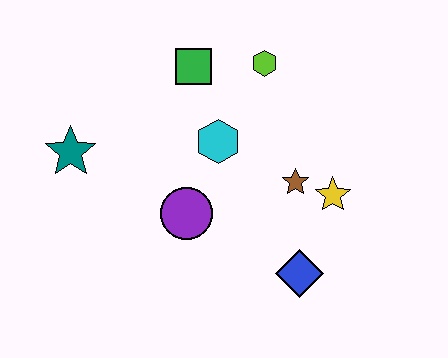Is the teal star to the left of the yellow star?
Yes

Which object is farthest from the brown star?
The teal star is farthest from the brown star.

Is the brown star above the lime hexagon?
No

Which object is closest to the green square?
The lime hexagon is closest to the green square.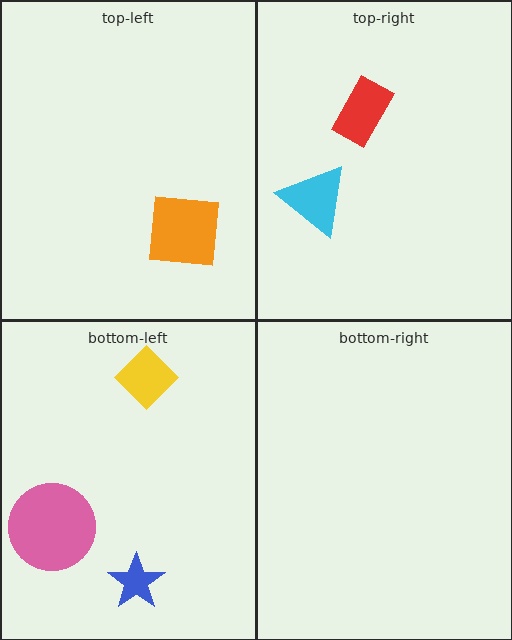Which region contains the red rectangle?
The top-right region.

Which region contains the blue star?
The bottom-left region.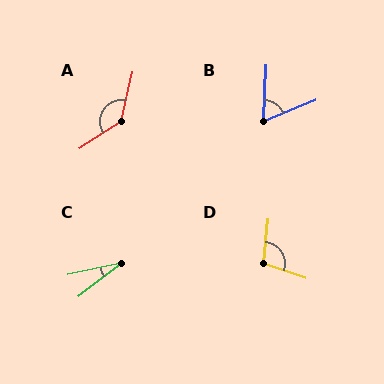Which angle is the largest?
A, at approximately 136 degrees.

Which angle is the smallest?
C, at approximately 26 degrees.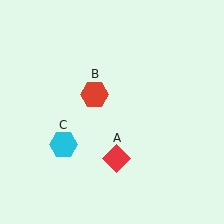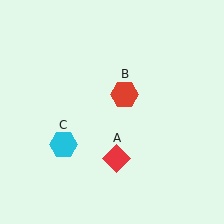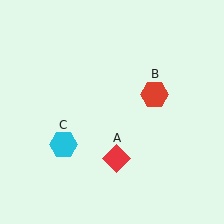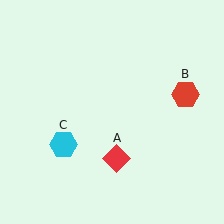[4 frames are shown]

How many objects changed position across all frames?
1 object changed position: red hexagon (object B).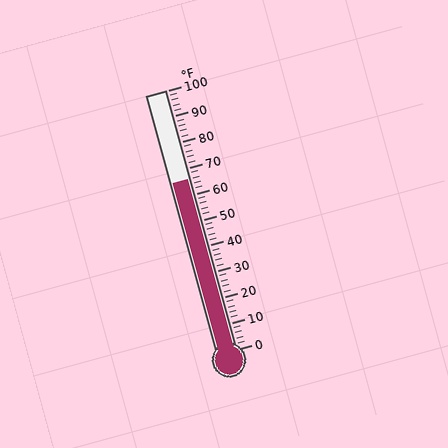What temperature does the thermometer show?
The thermometer shows approximately 66°F.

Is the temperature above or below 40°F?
The temperature is above 40°F.